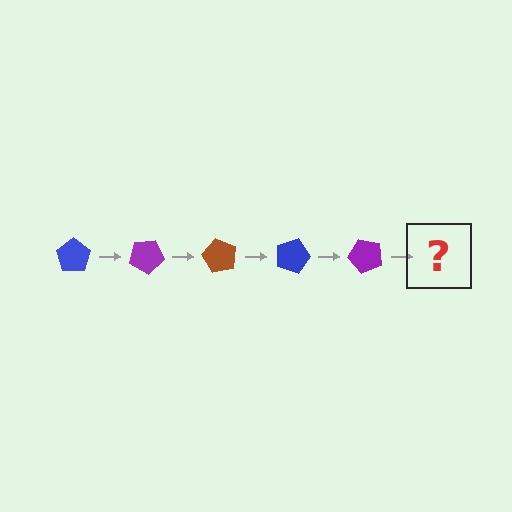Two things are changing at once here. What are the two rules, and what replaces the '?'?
The two rules are that it rotates 30 degrees each step and the color cycles through blue, purple, and brown. The '?' should be a brown pentagon, rotated 150 degrees from the start.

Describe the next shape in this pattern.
It should be a brown pentagon, rotated 150 degrees from the start.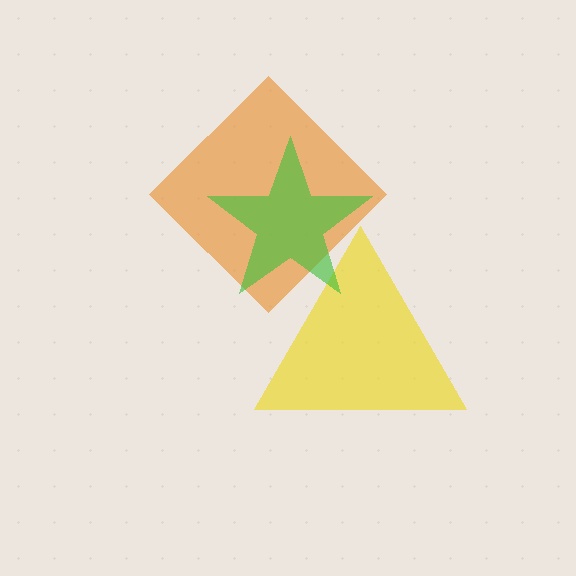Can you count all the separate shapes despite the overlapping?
Yes, there are 3 separate shapes.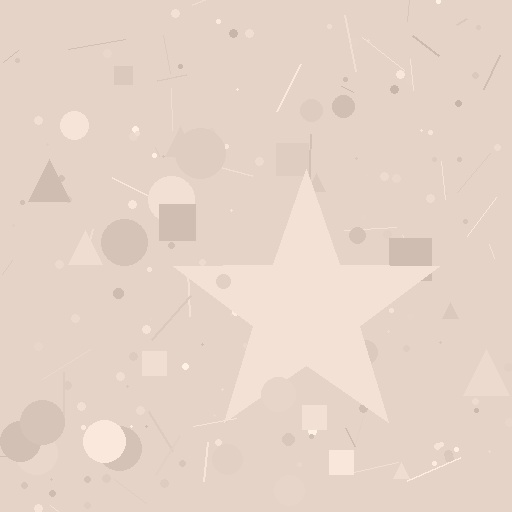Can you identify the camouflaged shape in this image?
The camouflaged shape is a star.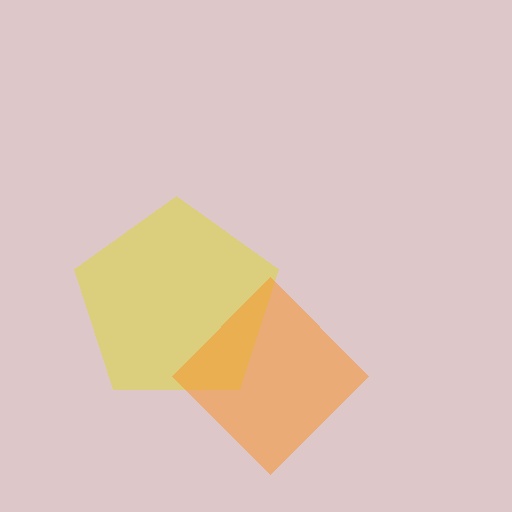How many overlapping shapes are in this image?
There are 2 overlapping shapes in the image.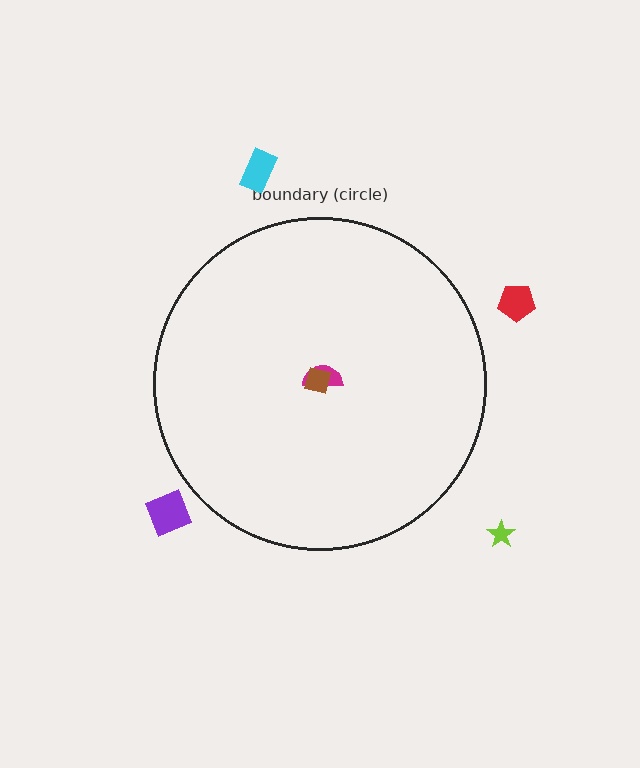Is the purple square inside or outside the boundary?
Outside.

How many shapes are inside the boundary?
2 inside, 4 outside.